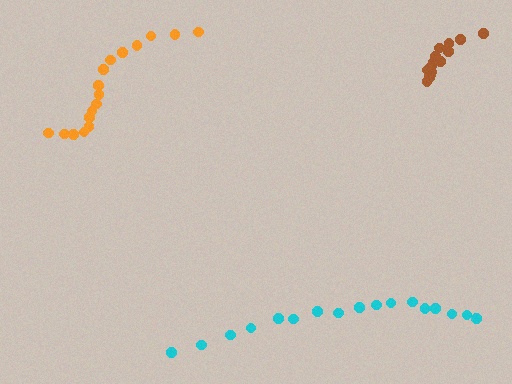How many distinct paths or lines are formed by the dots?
There are 3 distinct paths.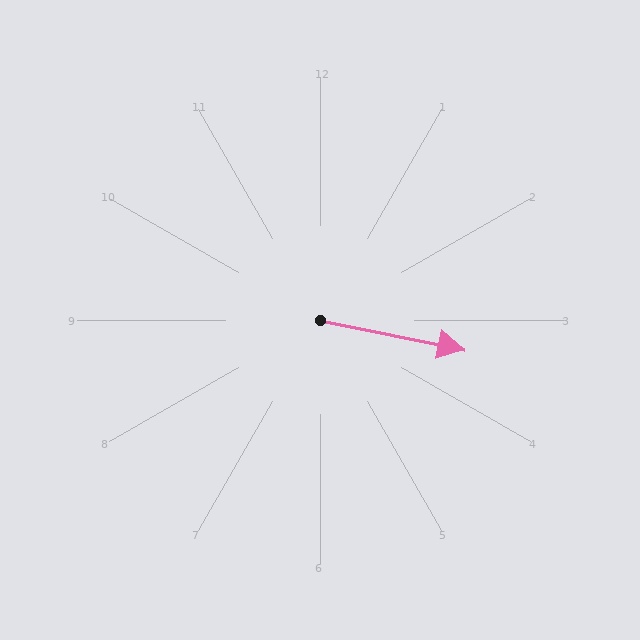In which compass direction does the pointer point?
East.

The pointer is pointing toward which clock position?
Roughly 3 o'clock.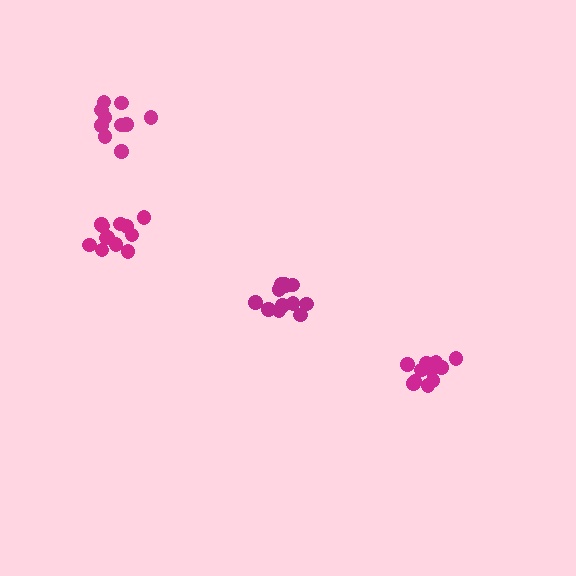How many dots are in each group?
Group 1: 12 dots, Group 2: 12 dots, Group 3: 10 dots, Group 4: 12 dots (46 total).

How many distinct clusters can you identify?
There are 4 distinct clusters.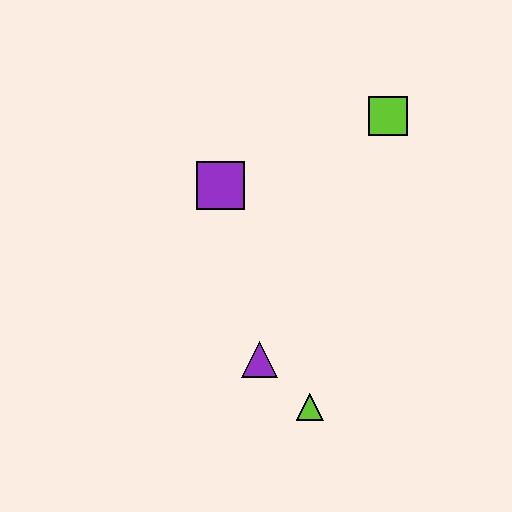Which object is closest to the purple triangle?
The lime triangle is closest to the purple triangle.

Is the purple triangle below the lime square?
Yes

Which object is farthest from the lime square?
The lime triangle is farthest from the lime square.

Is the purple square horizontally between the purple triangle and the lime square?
No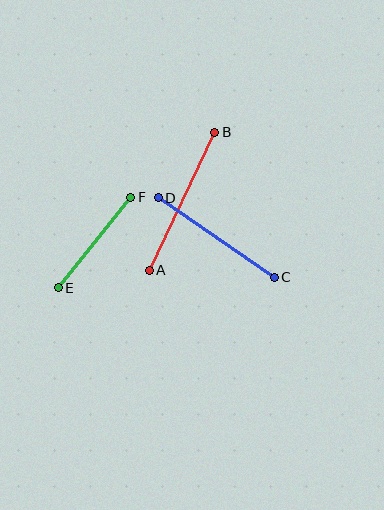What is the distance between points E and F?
The distance is approximately 116 pixels.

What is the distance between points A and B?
The distance is approximately 153 pixels.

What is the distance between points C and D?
The distance is approximately 140 pixels.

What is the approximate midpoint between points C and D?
The midpoint is at approximately (216, 237) pixels.